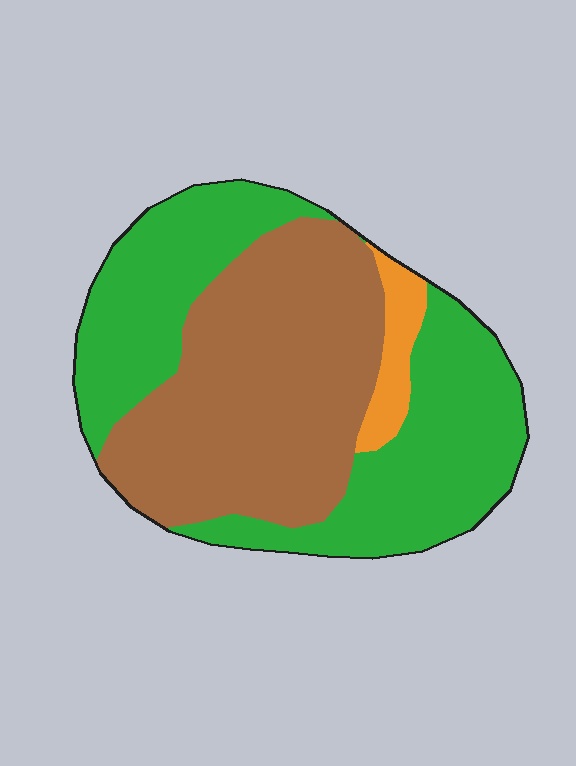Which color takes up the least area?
Orange, at roughly 5%.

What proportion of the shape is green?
Green covers roughly 50% of the shape.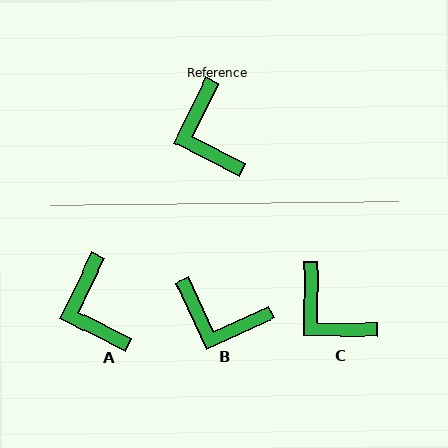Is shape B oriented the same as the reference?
No, it is off by about 52 degrees.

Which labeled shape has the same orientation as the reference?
A.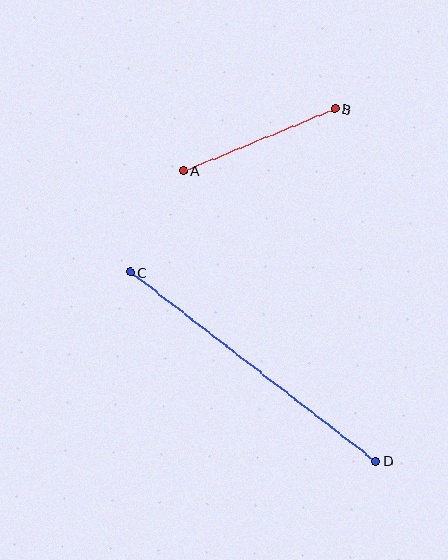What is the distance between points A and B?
The distance is approximately 164 pixels.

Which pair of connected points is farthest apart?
Points C and D are farthest apart.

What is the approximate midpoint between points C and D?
The midpoint is at approximately (253, 367) pixels.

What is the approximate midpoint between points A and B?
The midpoint is at approximately (259, 140) pixels.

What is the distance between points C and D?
The distance is approximately 310 pixels.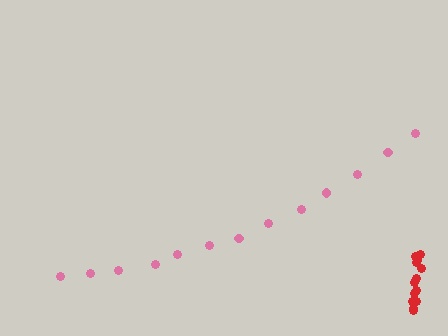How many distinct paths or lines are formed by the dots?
There are 2 distinct paths.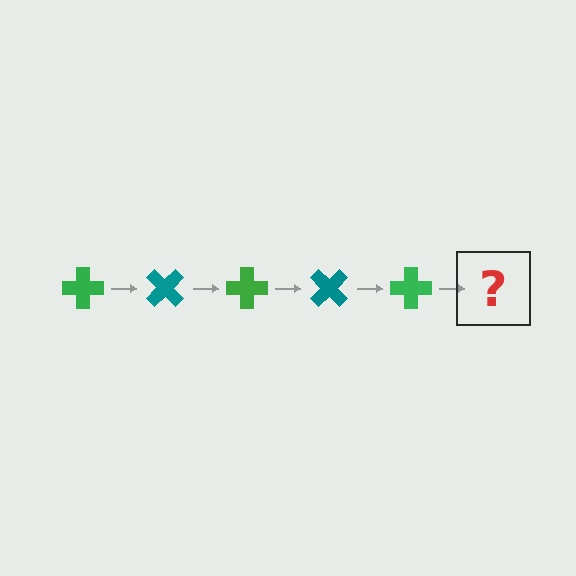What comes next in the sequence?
The next element should be a teal cross, rotated 225 degrees from the start.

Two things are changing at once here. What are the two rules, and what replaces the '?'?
The two rules are that it rotates 45 degrees each step and the color cycles through green and teal. The '?' should be a teal cross, rotated 225 degrees from the start.